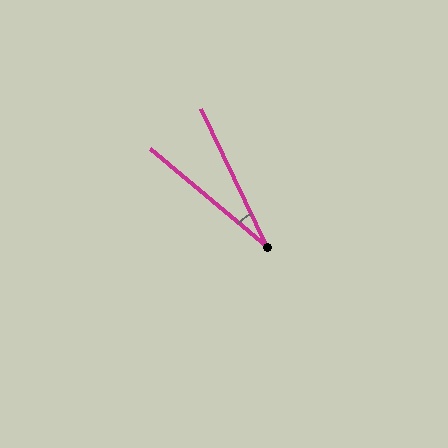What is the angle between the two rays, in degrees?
Approximately 25 degrees.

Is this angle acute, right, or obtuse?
It is acute.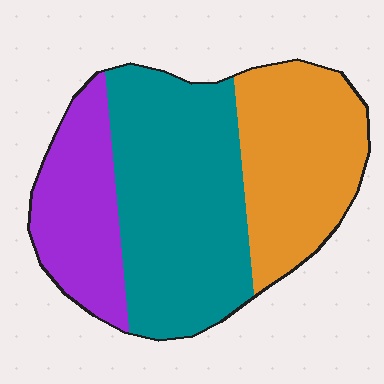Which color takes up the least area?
Purple, at roughly 25%.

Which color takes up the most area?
Teal, at roughly 45%.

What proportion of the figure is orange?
Orange covers roughly 30% of the figure.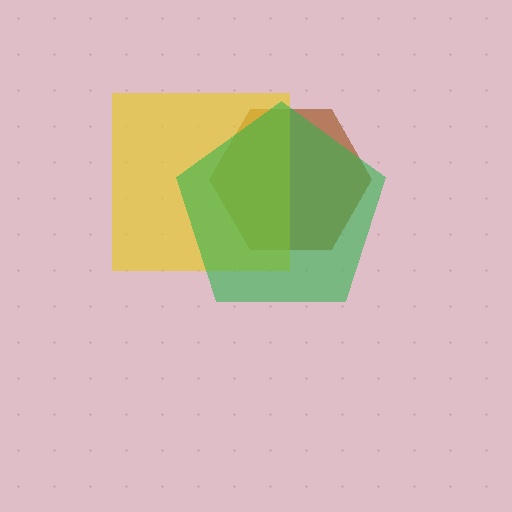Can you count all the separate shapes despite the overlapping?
Yes, there are 3 separate shapes.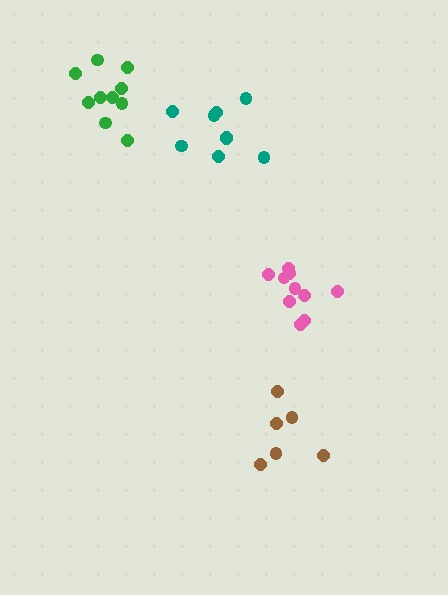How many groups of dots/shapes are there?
There are 4 groups.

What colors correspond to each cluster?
The clusters are colored: pink, brown, green, teal.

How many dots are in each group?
Group 1: 10 dots, Group 2: 6 dots, Group 3: 10 dots, Group 4: 9 dots (35 total).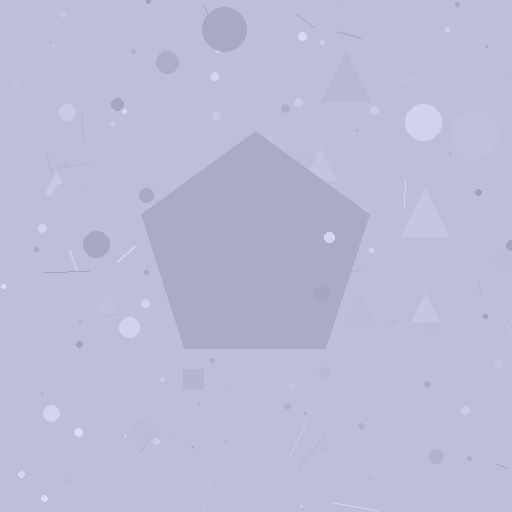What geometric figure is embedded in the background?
A pentagon is embedded in the background.